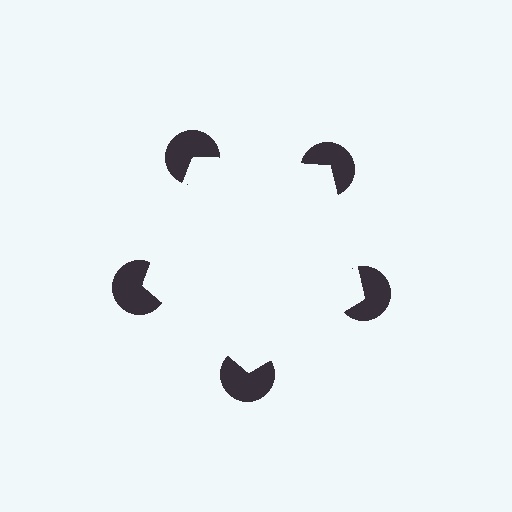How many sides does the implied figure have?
5 sides.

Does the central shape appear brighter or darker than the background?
It typically appears slightly brighter than the background, even though no actual brightness change is drawn.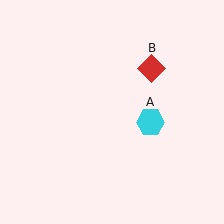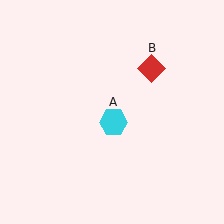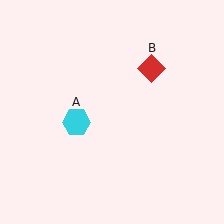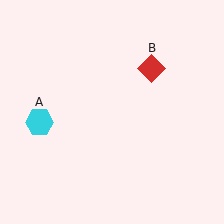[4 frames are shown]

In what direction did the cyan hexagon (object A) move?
The cyan hexagon (object A) moved left.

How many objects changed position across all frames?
1 object changed position: cyan hexagon (object A).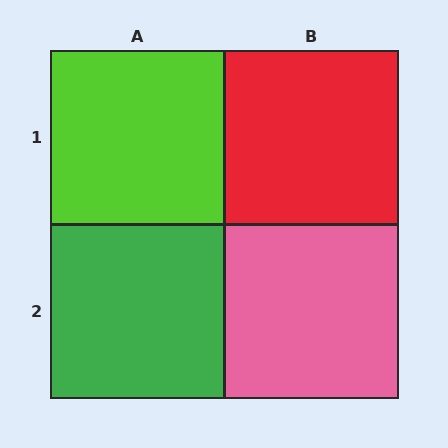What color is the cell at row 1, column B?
Red.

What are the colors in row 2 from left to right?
Green, pink.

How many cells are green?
1 cell is green.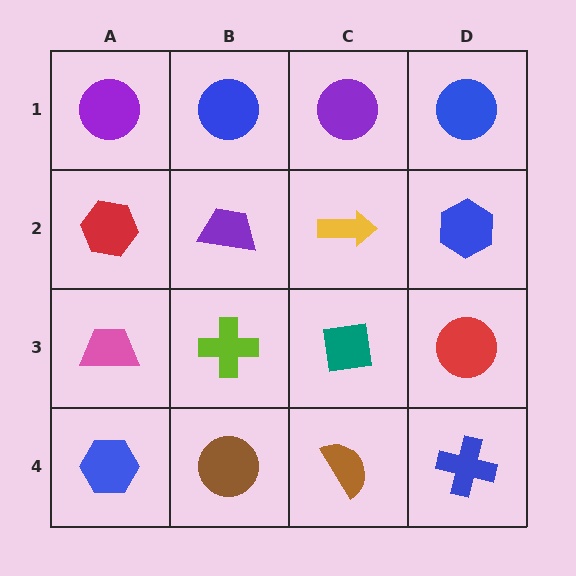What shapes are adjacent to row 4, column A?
A pink trapezoid (row 3, column A), a brown circle (row 4, column B).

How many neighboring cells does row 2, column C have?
4.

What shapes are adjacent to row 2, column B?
A blue circle (row 1, column B), a lime cross (row 3, column B), a red hexagon (row 2, column A), a yellow arrow (row 2, column C).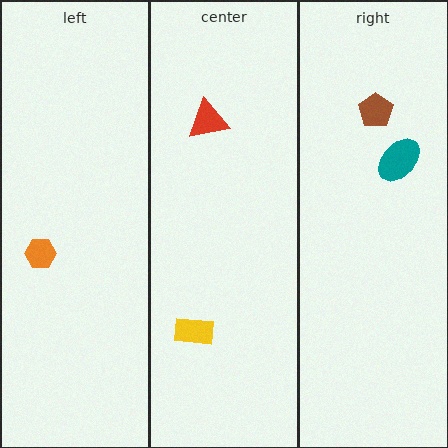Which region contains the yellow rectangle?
The center region.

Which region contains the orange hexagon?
The left region.